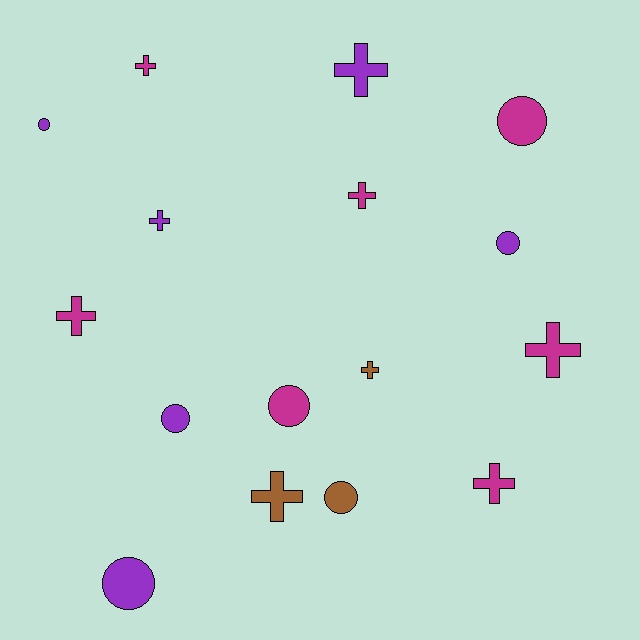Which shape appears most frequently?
Cross, with 9 objects.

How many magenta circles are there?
There are 2 magenta circles.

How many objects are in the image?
There are 16 objects.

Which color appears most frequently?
Magenta, with 7 objects.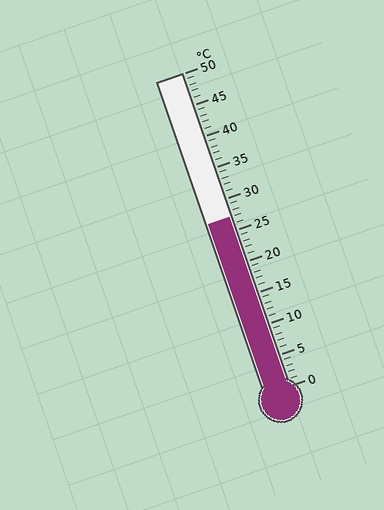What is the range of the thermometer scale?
The thermometer scale ranges from 0°C to 50°C.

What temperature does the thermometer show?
The thermometer shows approximately 27°C.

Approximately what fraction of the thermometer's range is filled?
The thermometer is filled to approximately 55% of its range.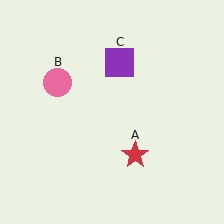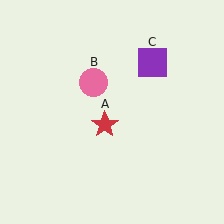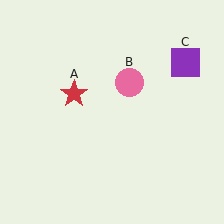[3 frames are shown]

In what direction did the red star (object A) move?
The red star (object A) moved up and to the left.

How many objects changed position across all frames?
3 objects changed position: red star (object A), pink circle (object B), purple square (object C).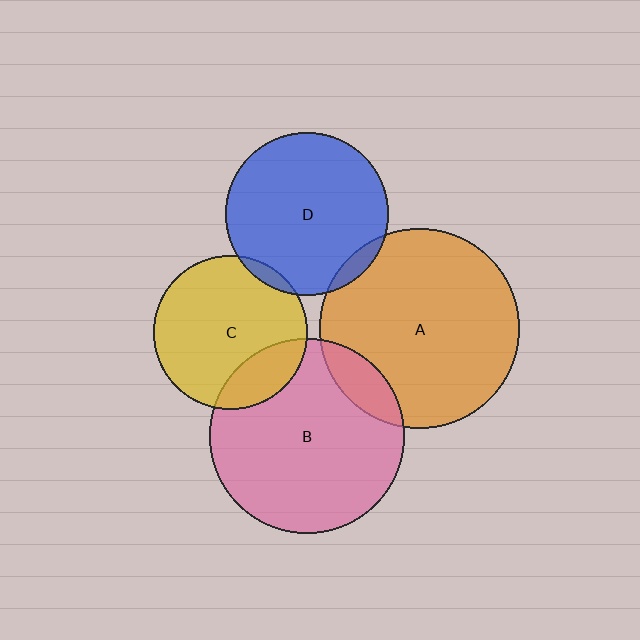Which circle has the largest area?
Circle A (orange).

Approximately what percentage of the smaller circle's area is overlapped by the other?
Approximately 10%.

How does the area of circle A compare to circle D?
Approximately 1.5 times.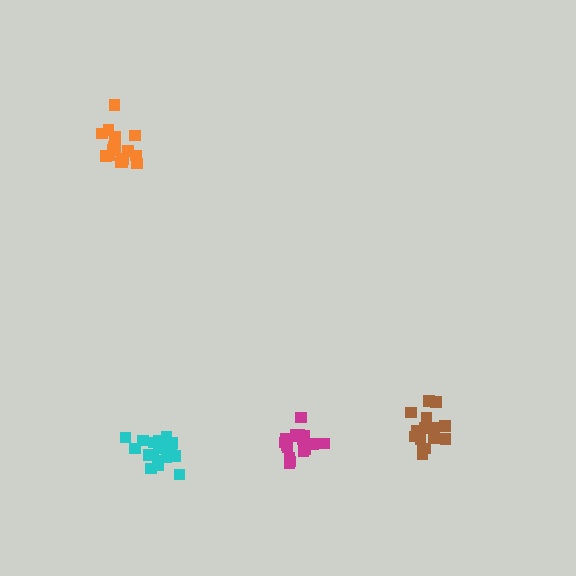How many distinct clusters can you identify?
There are 4 distinct clusters.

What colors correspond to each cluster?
The clusters are colored: magenta, cyan, orange, brown.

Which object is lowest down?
The cyan cluster is bottommost.